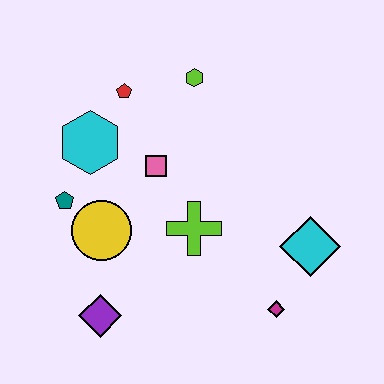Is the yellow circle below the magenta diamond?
No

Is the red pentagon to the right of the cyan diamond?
No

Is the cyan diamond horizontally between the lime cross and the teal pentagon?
No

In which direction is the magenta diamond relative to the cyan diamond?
The magenta diamond is below the cyan diamond.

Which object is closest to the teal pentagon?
The yellow circle is closest to the teal pentagon.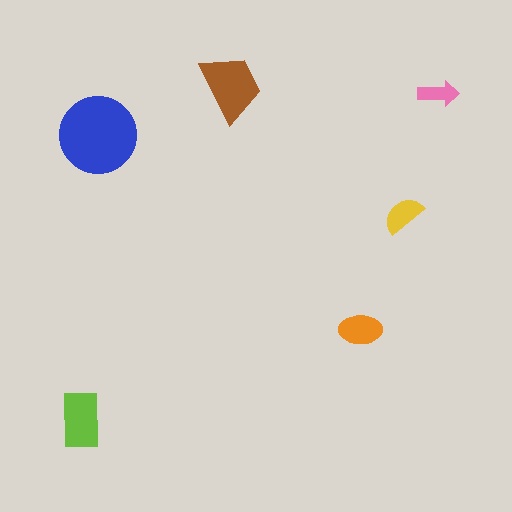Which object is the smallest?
The pink arrow.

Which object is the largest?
The blue circle.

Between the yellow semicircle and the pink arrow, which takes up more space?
The yellow semicircle.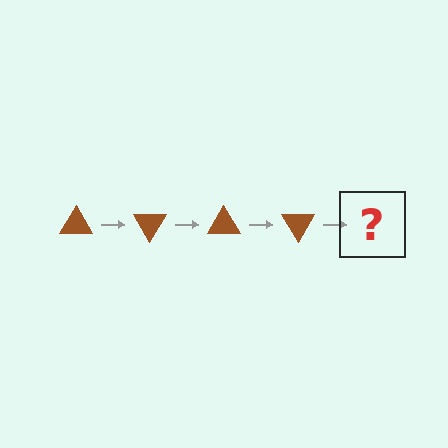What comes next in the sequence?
The next element should be a brown triangle rotated 240 degrees.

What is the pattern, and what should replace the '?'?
The pattern is that the triangle rotates 60 degrees each step. The '?' should be a brown triangle rotated 240 degrees.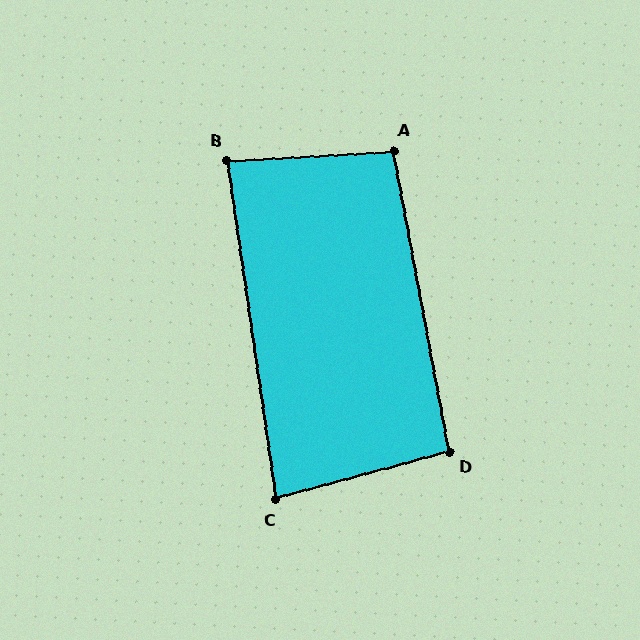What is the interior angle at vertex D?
Approximately 95 degrees (approximately right).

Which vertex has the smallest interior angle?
C, at approximately 83 degrees.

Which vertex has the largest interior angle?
A, at approximately 97 degrees.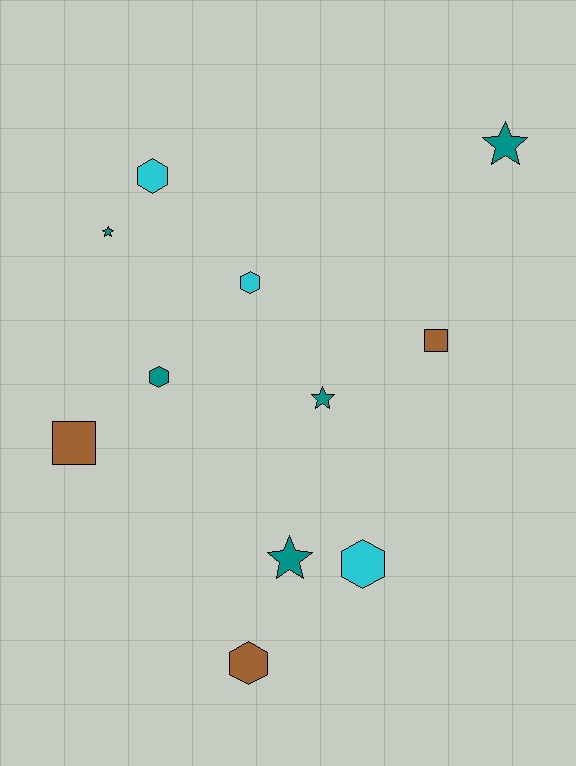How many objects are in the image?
There are 11 objects.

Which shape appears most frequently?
Hexagon, with 5 objects.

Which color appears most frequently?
Teal, with 5 objects.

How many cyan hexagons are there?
There are 3 cyan hexagons.